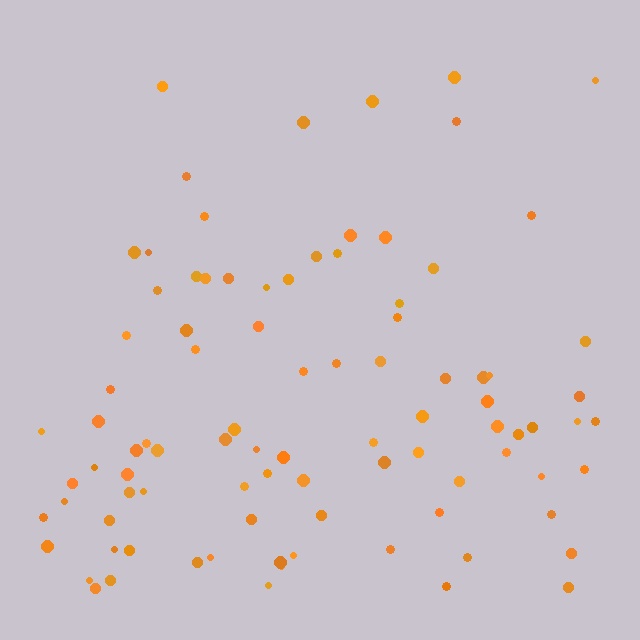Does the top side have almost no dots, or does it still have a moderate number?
Still a moderate number, just noticeably fewer than the bottom.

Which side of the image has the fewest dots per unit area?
The top.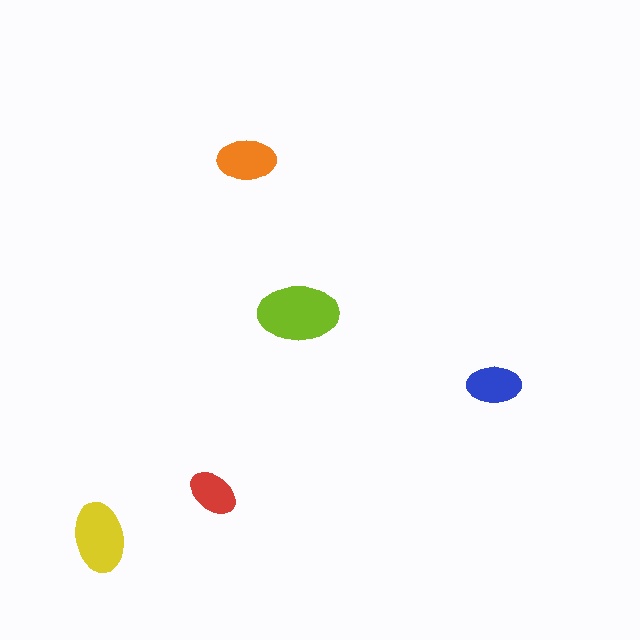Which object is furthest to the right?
The blue ellipse is rightmost.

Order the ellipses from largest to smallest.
the lime one, the yellow one, the orange one, the blue one, the red one.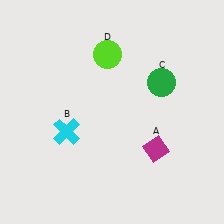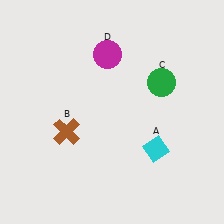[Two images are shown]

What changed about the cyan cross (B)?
In Image 1, B is cyan. In Image 2, it changed to brown.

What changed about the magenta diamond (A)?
In Image 1, A is magenta. In Image 2, it changed to cyan.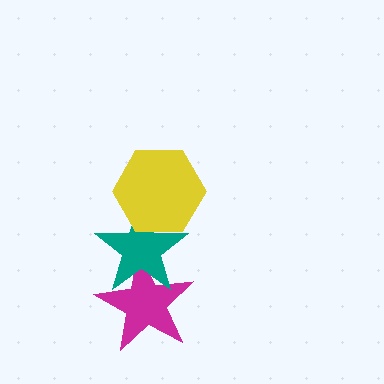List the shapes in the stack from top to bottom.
From top to bottom: the yellow hexagon, the teal star, the magenta star.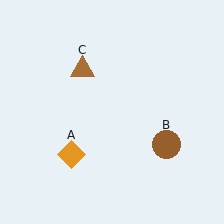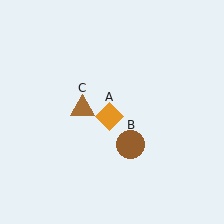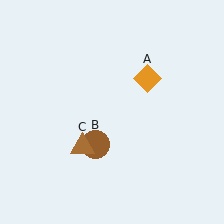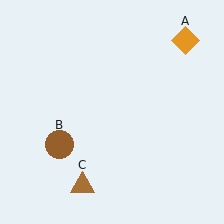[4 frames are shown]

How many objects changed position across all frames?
3 objects changed position: orange diamond (object A), brown circle (object B), brown triangle (object C).